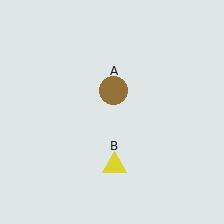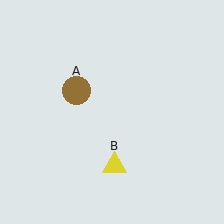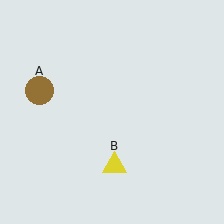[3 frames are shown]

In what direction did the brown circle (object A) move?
The brown circle (object A) moved left.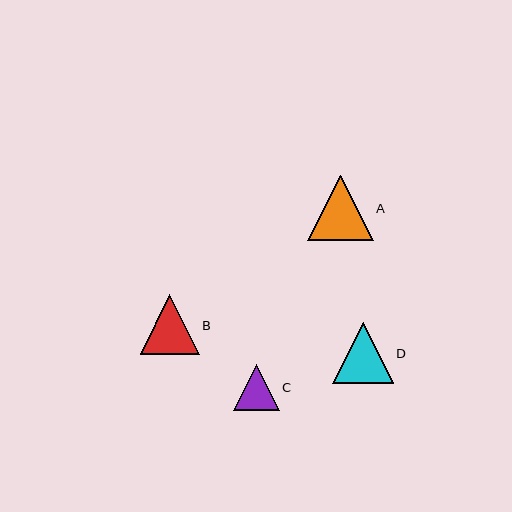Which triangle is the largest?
Triangle A is the largest with a size of approximately 66 pixels.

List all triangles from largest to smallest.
From largest to smallest: A, D, B, C.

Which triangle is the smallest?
Triangle C is the smallest with a size of approximately 46 pixels.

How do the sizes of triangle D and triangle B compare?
Triangle D and triangle B are approximately the same size.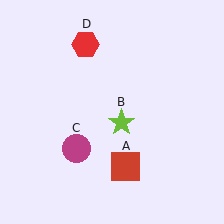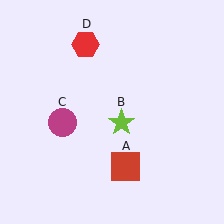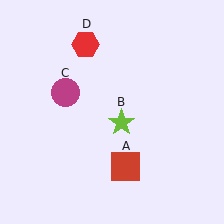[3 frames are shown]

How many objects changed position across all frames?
1 object changed position: magenta circle (object C).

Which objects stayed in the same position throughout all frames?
Red square (object A) and lime star (object B) and red hexagon (object D) remained stationary.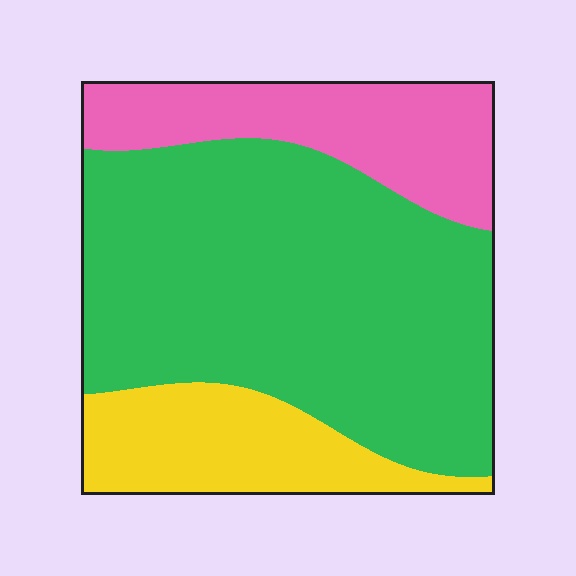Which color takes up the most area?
Green, at roughly 60%.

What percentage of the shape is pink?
Pink covers about 20% of the shape.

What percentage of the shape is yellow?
Yellow covers 18% of the shape.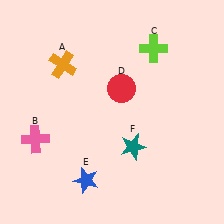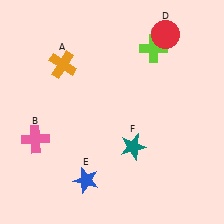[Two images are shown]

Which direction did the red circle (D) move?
The red circle (D) moved up.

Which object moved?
The red circle (D) moved up.